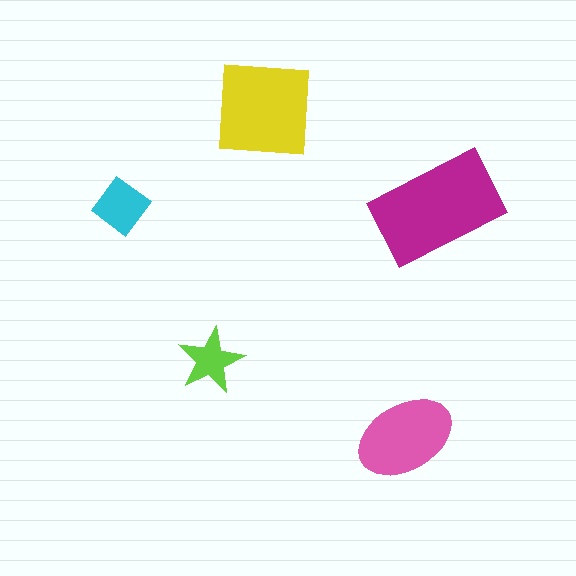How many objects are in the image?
There are 5 objects in the image.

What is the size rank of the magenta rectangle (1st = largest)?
1st.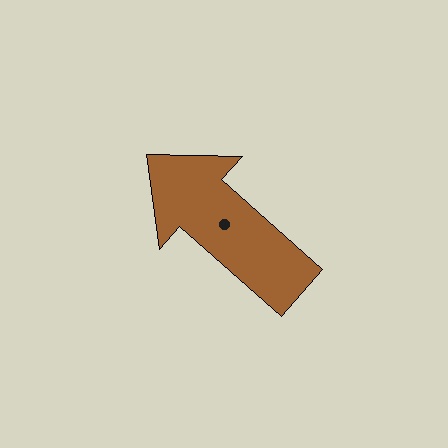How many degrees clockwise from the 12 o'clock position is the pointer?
Approximately 312 degrees.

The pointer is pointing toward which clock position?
Roughly 10 o'clock.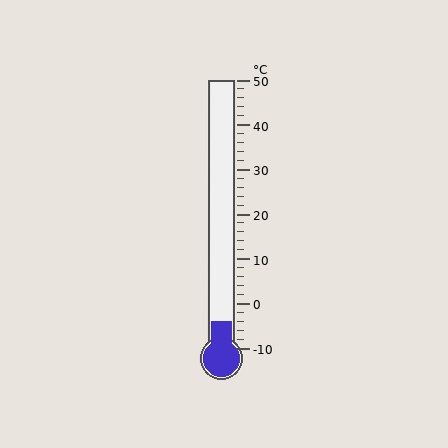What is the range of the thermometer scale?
The thermometer scale ranges from -10°C to 50°C.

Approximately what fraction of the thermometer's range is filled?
The thermometer is filled to approximately 10% of its range.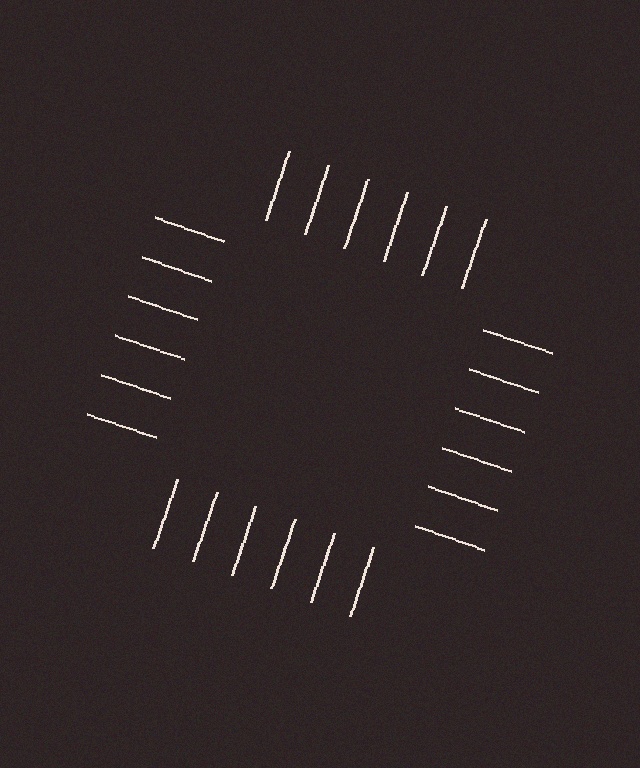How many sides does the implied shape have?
4 sides — the line-ends trace a square.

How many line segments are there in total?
24 — 6 along each of the 4 edges.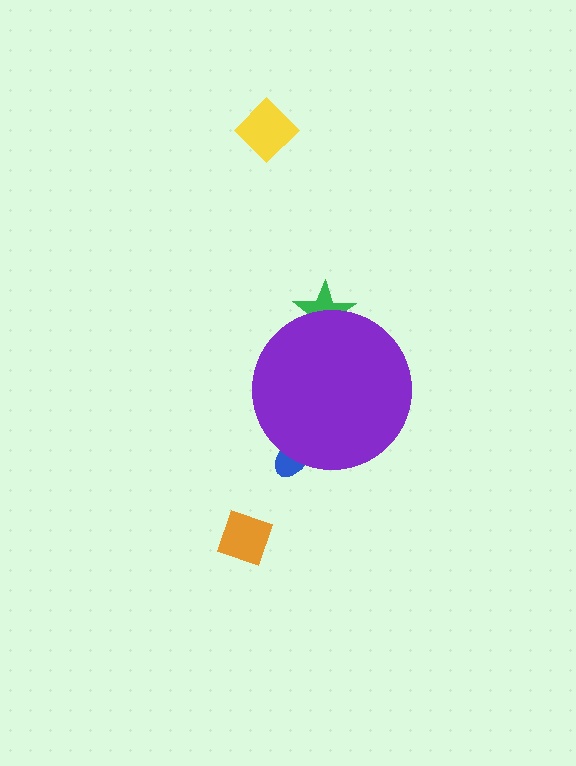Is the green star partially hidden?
Yes, the green star is partially hidden behind the purple circle.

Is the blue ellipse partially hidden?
Yes, the blue ellipse is partially hidden behind the purple circle.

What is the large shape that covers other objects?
A purple circle.